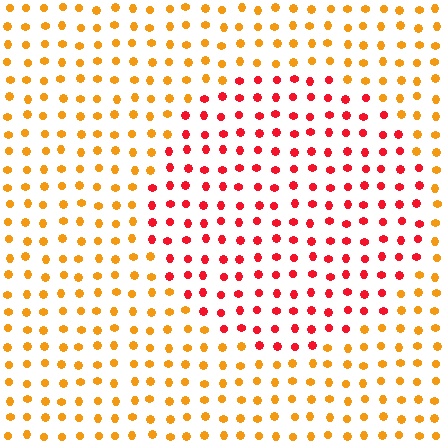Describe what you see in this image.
The image is filled with small orange elements in a uniform arrangement. A circle-shaped region is visible where the elements are tinted to a slightly different hue, forming a subtle color boundary.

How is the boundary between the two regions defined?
The boundary is defined purely by a slight shift in hue (about 42 degrees). Spacing, size, and orientation are identical on both sides.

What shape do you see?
I see a circle.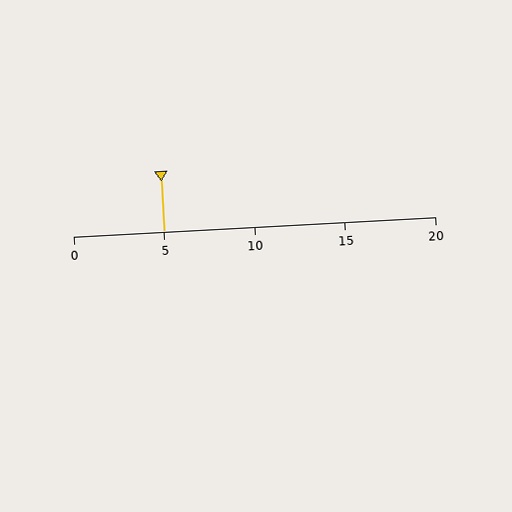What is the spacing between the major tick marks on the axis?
The major ticks are spaced 5 apart.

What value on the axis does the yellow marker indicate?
The marker indicates approximately 5.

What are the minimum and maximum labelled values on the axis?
The axis runs from 0 to 20.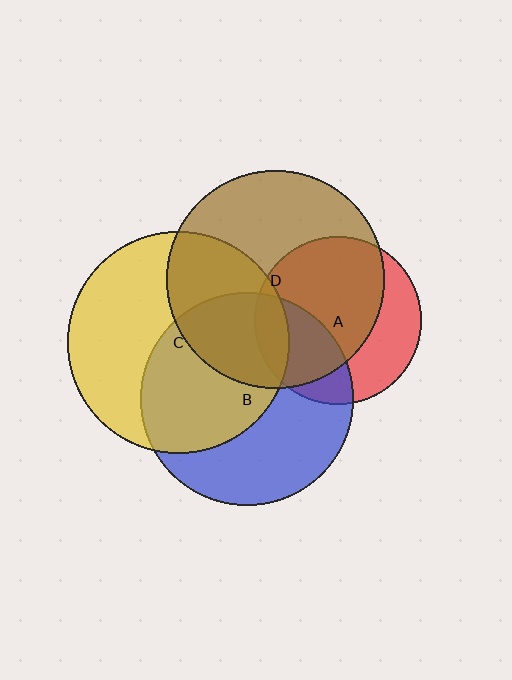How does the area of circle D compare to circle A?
Approximately 1.7 times.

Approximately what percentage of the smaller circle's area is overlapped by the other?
Approximately 35%.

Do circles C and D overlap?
Yes.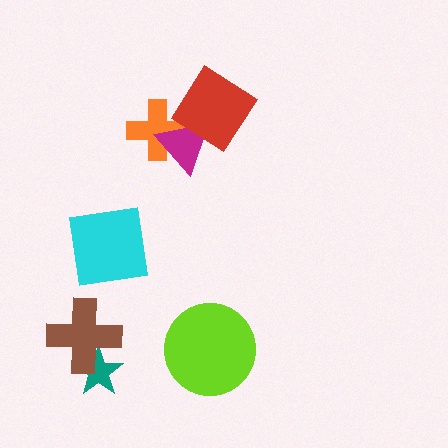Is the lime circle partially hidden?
No, no other shape covers it.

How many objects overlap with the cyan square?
0 objects overlap with the cyan square.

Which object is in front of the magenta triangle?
The red diamond is in front of the magenta triangle.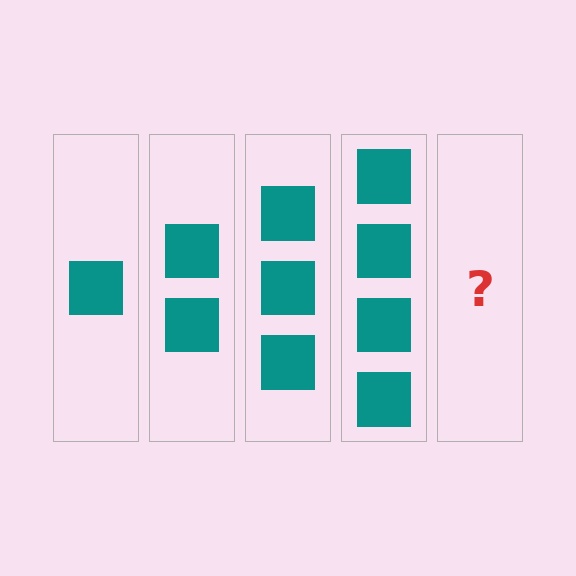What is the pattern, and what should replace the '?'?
The pattern is that each step adds one more square. The '?' should be 5 squares.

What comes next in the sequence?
The next element should be 5 squares.